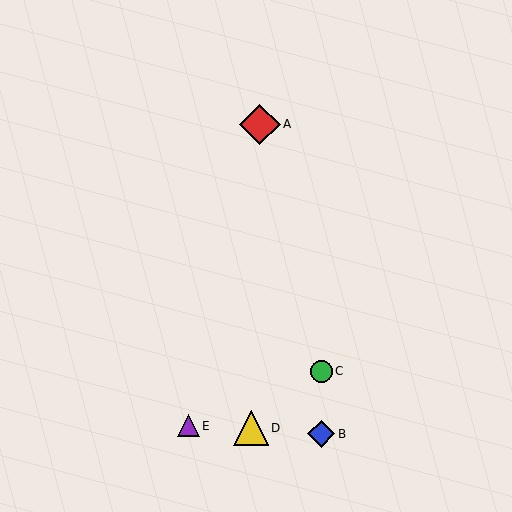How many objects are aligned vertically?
2 objects (B, C) are aligned vertically.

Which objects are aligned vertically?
Objects B, C are aligned vertically.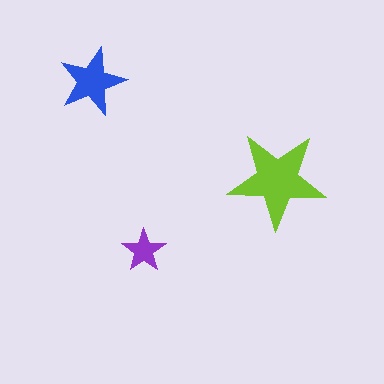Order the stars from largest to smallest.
the lime one, the blue one, the purple one.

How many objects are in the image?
There are 3 objects in the image.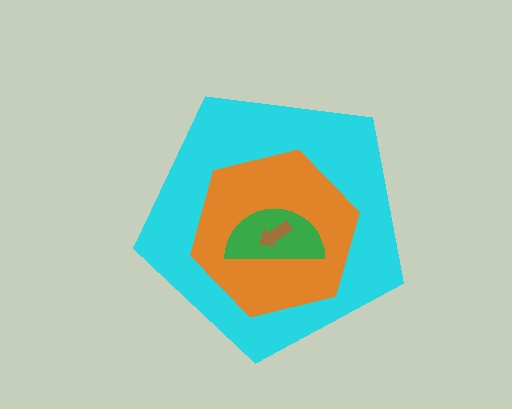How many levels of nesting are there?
4.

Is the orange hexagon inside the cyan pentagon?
Yes.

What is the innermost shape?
The brown arrow.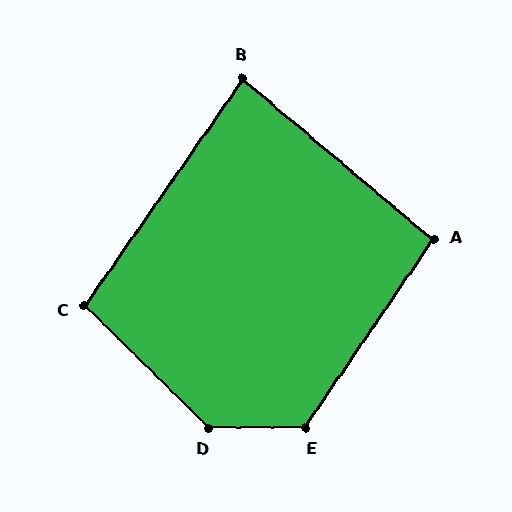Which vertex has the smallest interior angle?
B, at approximately 85 degrees.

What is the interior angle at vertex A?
Approximately 96 degrees (obtuse).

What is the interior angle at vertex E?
Approximately 125 degrees (obtuse).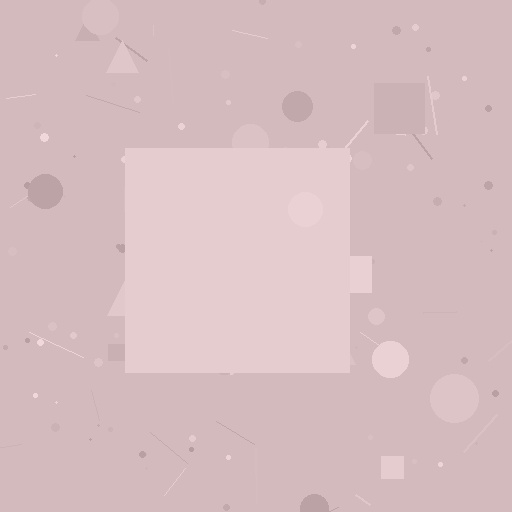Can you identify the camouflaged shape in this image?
The camouflaged shape is a square.